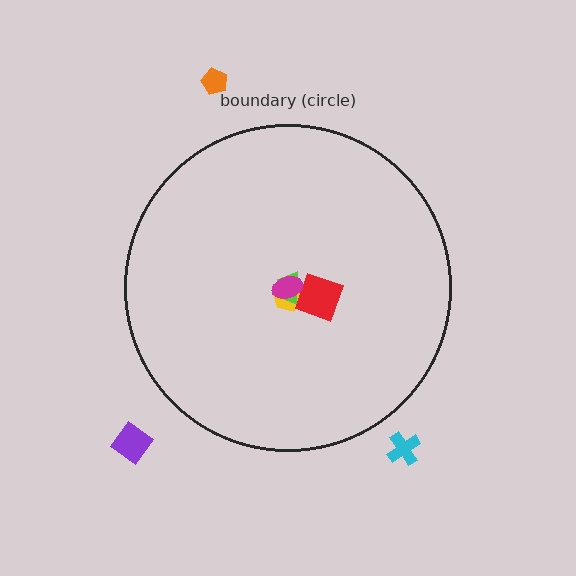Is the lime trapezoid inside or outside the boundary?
Inside.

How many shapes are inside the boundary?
4 inside, 3 outside.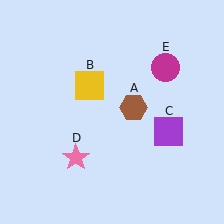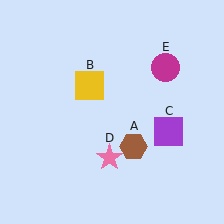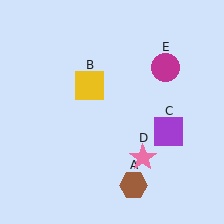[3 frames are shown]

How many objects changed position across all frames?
2 objects changed position: brown hexagon (object A), pink star (object D).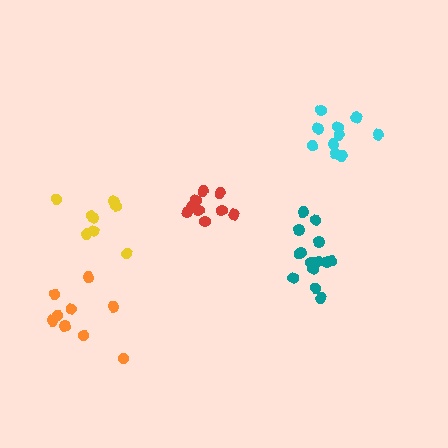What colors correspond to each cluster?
The clusters are colored: red, teal, orange, yellow, cyan.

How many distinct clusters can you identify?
There are 5 distinct clusters.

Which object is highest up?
The cyan cluster is topmost.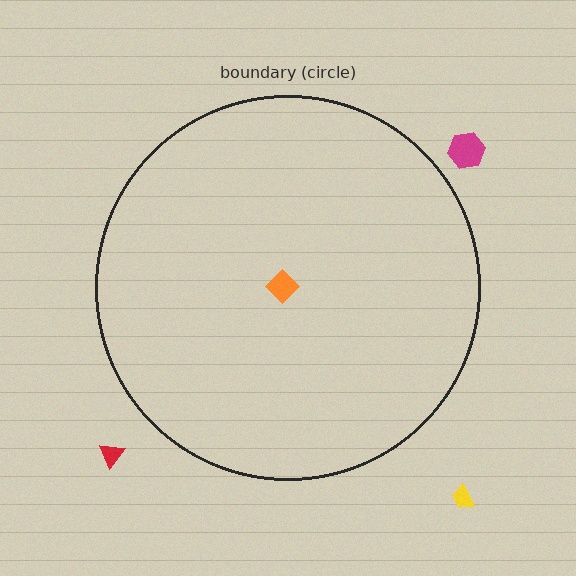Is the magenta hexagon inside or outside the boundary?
Outside.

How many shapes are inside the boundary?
1 inside, 3 outside.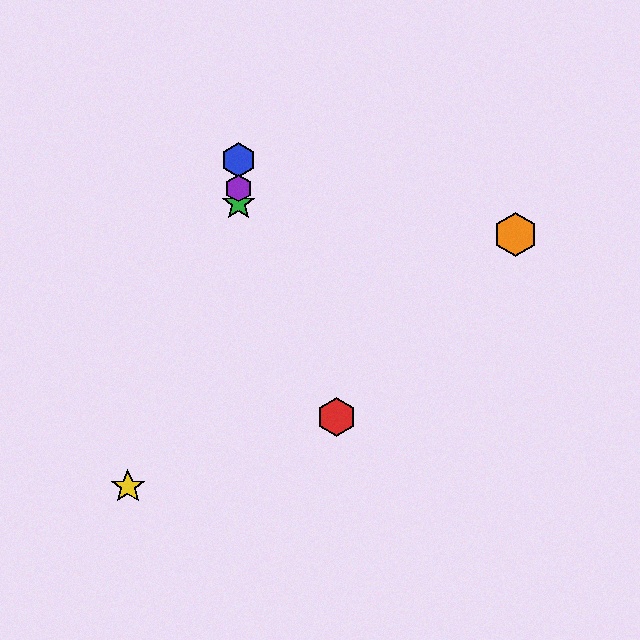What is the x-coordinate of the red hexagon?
The red hexagon is at x≈336.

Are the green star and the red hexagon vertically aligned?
No, the green star is at x≈239 and the red hexagon is at x≈336.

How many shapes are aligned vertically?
3 shapes (the blue hexagon, the green star, the purple hexagon) are aligned vertically.